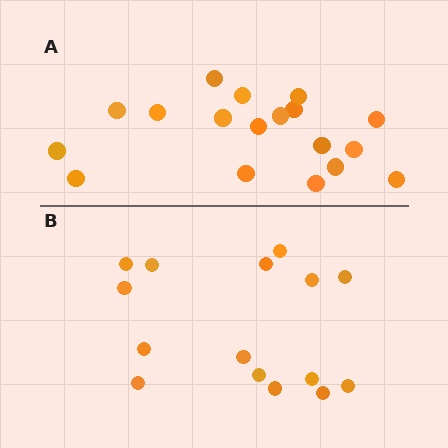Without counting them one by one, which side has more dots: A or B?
Region A (the top region) has more dots.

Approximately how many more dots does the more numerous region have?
Region A has just a few more — roughly 2 or 3 more dots than region B.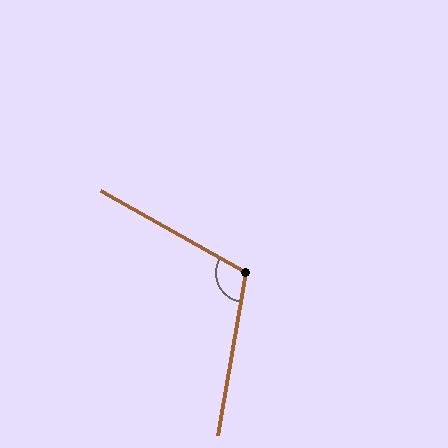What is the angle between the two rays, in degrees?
Approximately 110 degrees.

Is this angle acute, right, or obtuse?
It is obtuse.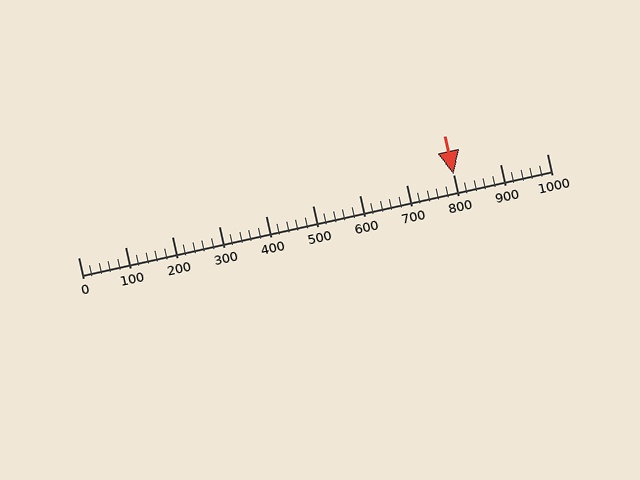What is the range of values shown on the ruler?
The ruler shows values from 0 to 1000.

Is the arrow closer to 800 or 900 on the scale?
The arrow is closer to 800.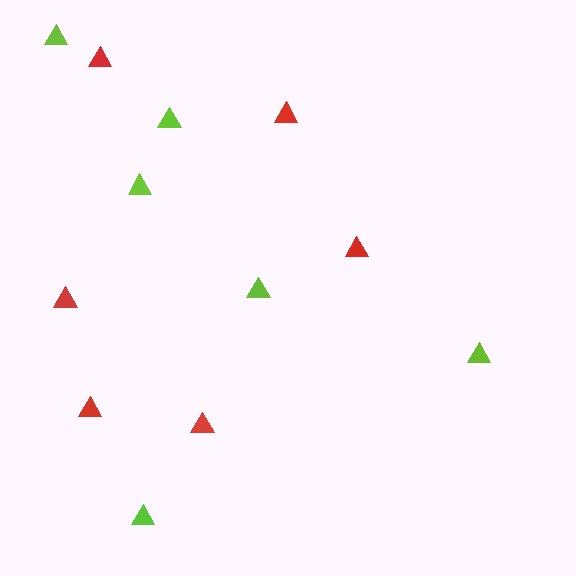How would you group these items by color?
There are 2 groups: one group of red triangles (6) and one group of lime triangles (6).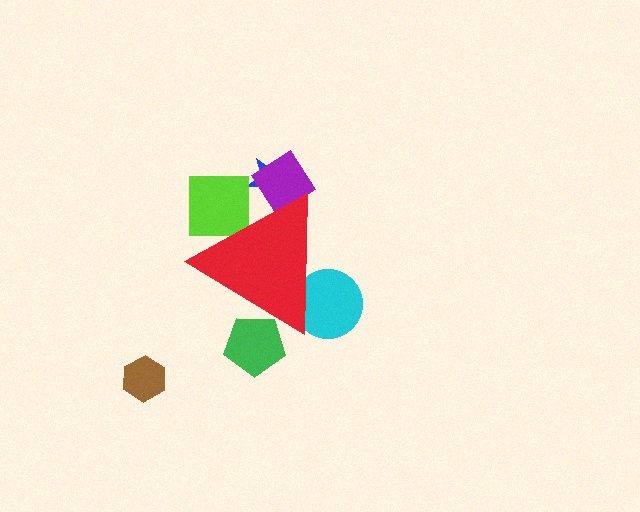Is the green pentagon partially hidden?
Yes, the green pentagon is partially hidden behind the red triangle.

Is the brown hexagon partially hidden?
No, the brown hexagon is fully visible.